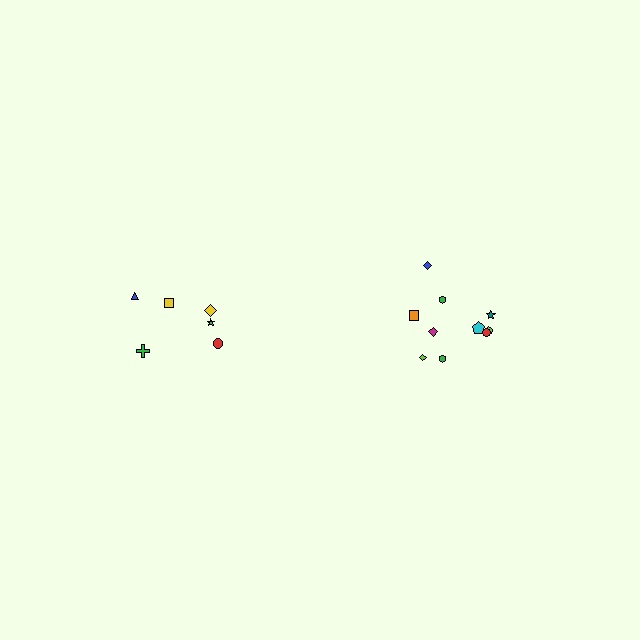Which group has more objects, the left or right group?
The right group.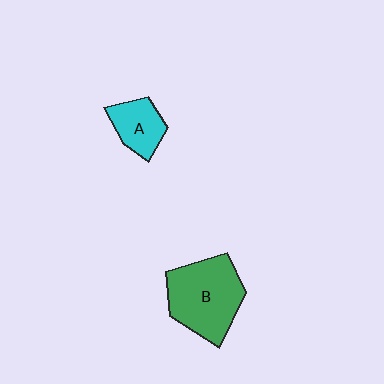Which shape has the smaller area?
Shape A (cyan).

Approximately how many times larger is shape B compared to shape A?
Approximately 2.0 times.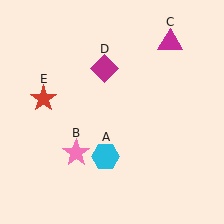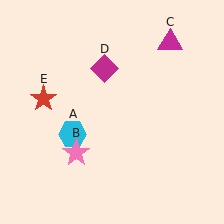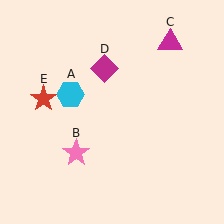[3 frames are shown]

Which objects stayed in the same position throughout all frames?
Pink star (object B) and magenta triangle (object C) and magenta diamond (object D) and red star (object E) remained stationary.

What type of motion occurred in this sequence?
The cyan hexagon (object A) rotated clockwise around the center of the scene.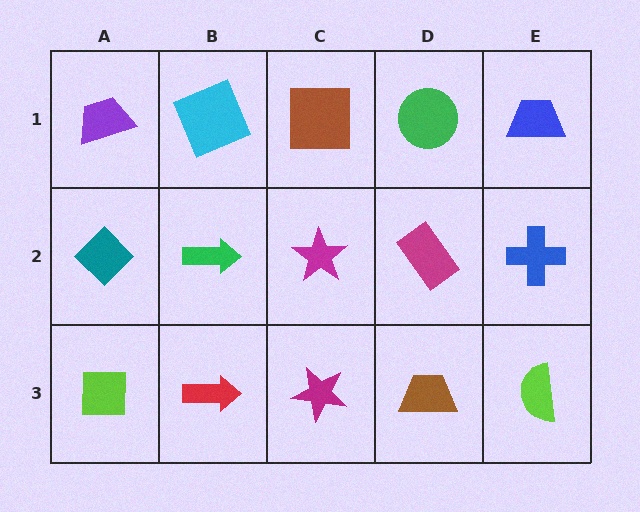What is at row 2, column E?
A blue cross.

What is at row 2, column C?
A magenta star.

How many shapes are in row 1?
5 shapes.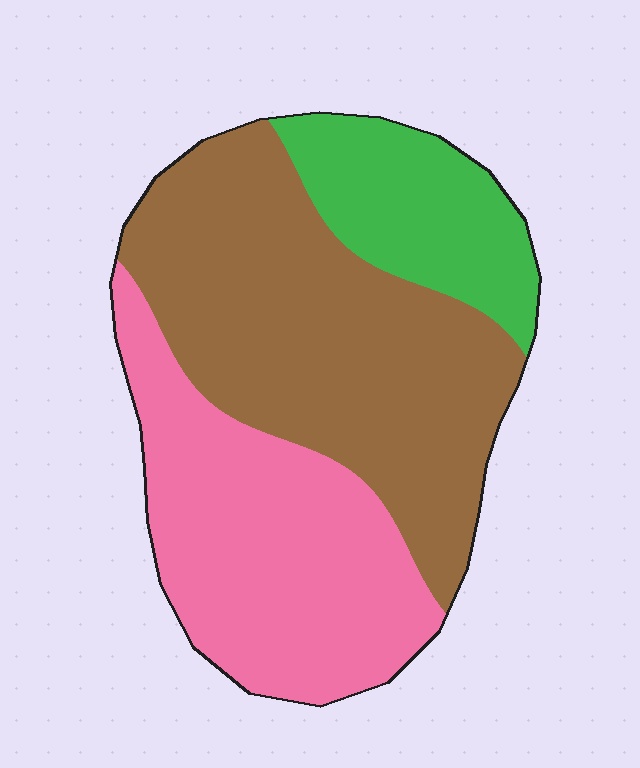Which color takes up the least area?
Green, at roughly 15%.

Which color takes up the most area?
Brown, at roughly 45%.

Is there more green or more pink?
Pink.